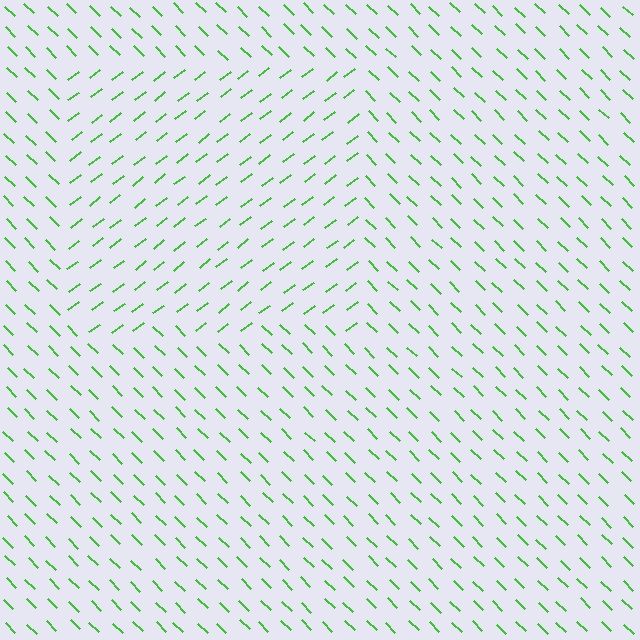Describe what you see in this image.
The image is filled with small green line segments. A rectangle region in the image has lines oriented differently from the surrounding lines, creating a visible texture boundary.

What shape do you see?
I see a rectangle.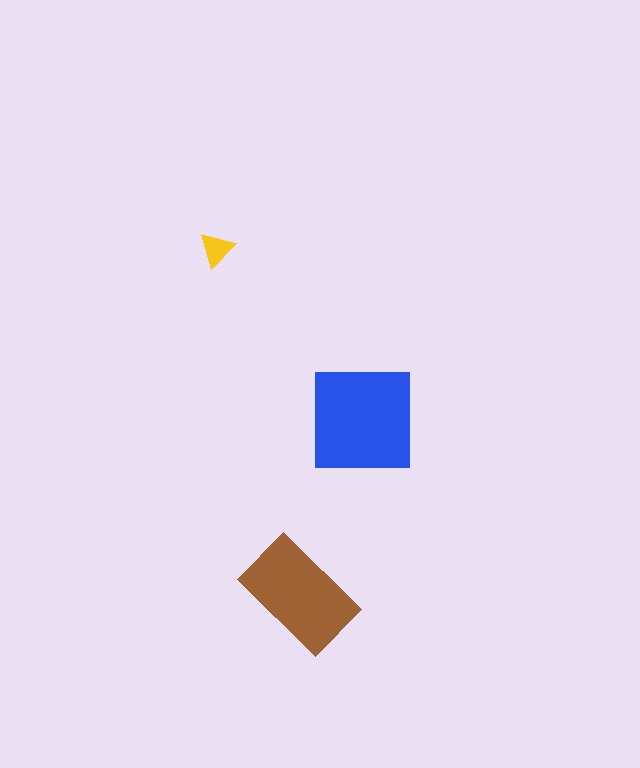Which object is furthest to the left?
The yellow triangle is leftmost.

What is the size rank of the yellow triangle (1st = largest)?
3rd.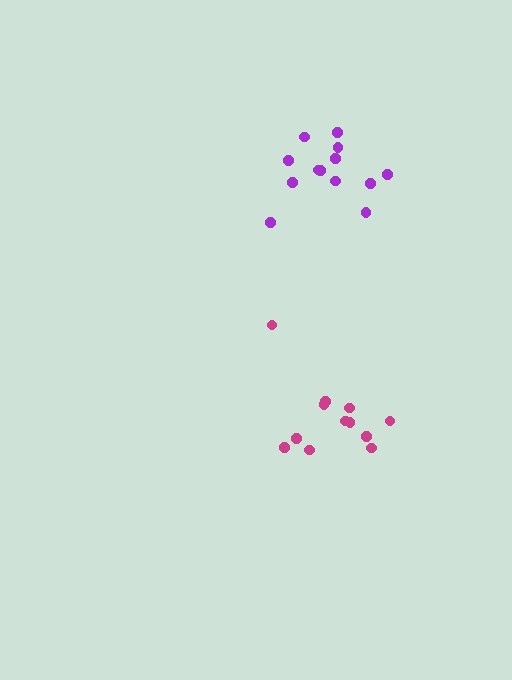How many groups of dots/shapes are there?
There are 2 groups.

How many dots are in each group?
Group 1: 12 dots, Group 2: 13 dots (25 total).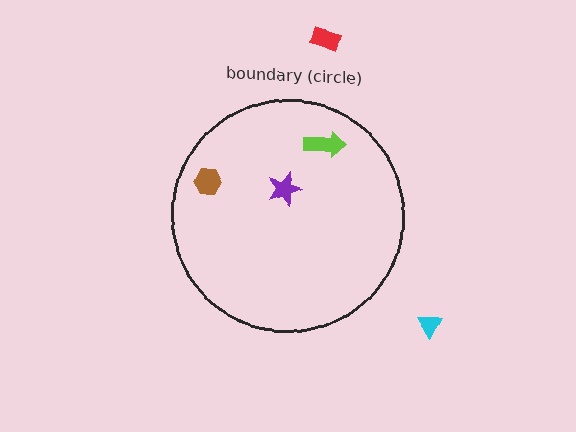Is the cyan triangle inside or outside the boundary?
Outside.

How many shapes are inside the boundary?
3 inside, 2 outside.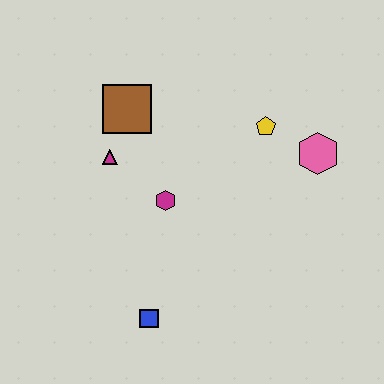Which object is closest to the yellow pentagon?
The pink hexagon is closest to the yellow pentagon.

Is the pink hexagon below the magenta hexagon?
No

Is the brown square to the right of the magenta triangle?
Yes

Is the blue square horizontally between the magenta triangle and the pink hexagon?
Yes